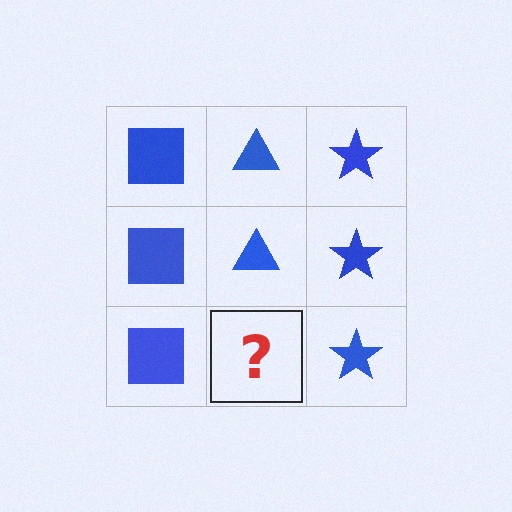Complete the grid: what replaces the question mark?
The question mark should be replaced with a blue triangle.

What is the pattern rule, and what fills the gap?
The rule is that each column has a consistent shape. The gap should be filled with a blue triangle.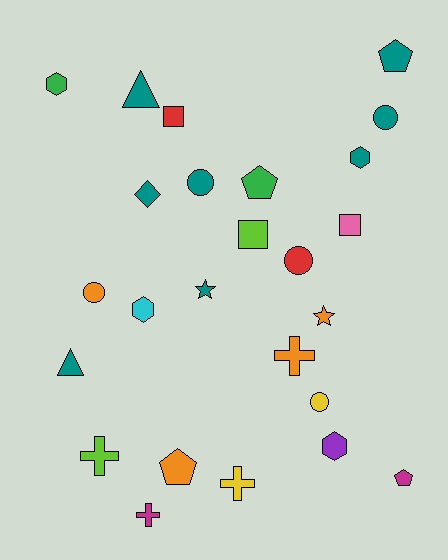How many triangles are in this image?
There are 2 triangles.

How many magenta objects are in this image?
There are 2 magenta objects.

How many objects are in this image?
There are 25 objects.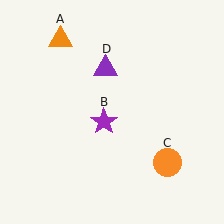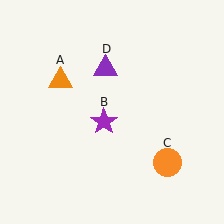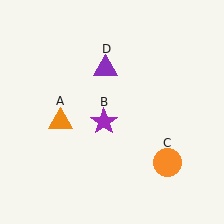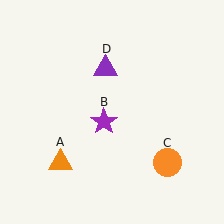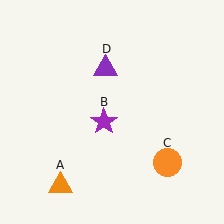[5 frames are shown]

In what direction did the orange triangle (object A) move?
The orange triangle (object A) moved down.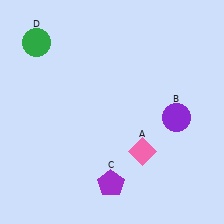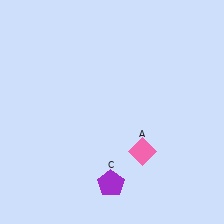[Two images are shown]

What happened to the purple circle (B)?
The purple circle (B) was removed in Image 2. It was in the bottom-right area of Image 1.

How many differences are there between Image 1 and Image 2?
There are 2 differences between the two images.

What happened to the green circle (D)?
The green circle (D) was removed in Image 2. It was in the top-left area of Image 1.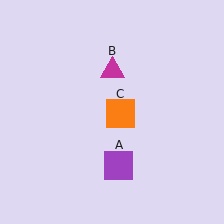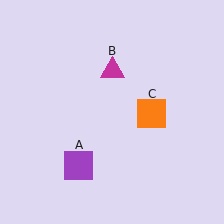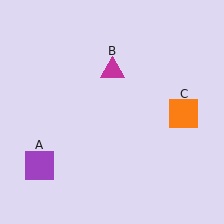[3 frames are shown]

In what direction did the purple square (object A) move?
The purple square (object A) moved left.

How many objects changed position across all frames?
2 objects changed position: purple square (object A), orange square (object C).